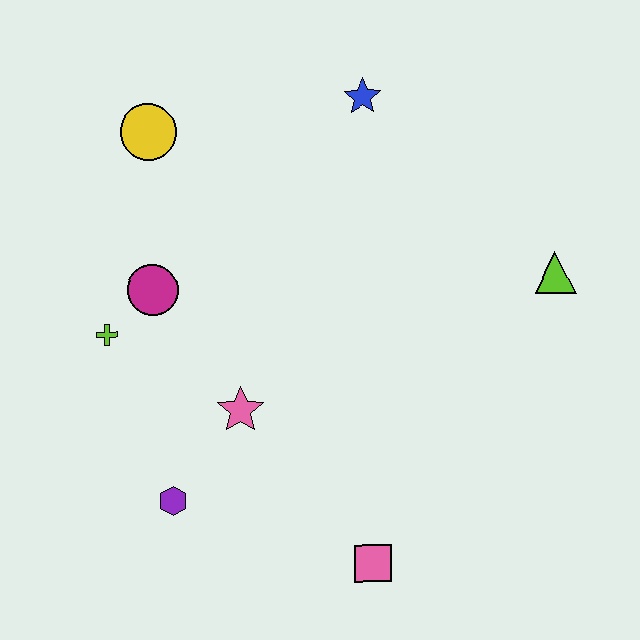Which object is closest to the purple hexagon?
The pink star is closest to the purple hexagon.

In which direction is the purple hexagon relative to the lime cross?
The purple hexagon is below the lime cross.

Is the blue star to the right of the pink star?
Yes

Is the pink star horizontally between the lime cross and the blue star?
Yes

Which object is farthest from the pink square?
The yellow circle is farthest from the pink square.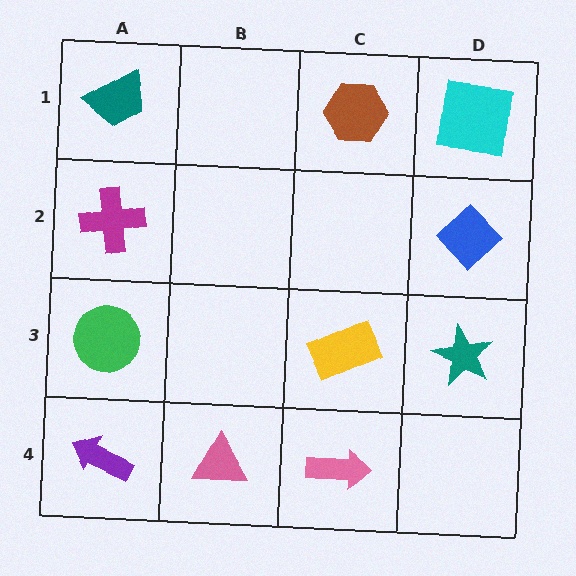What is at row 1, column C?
A brown hexagon.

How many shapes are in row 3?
3 shapes.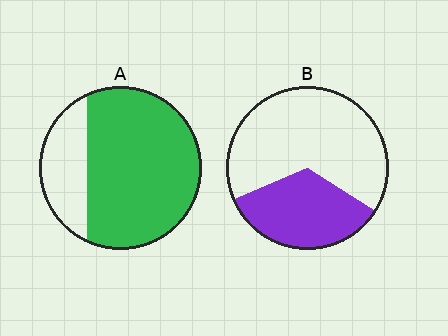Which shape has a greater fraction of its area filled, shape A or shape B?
Shape A.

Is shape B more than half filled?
No.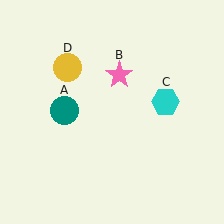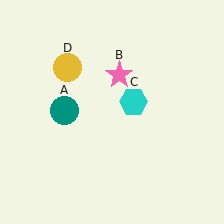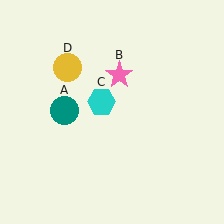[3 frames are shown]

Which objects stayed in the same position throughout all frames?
Teal circle (object A) and pink star (object B) and yellow circle (object D) remained stationary.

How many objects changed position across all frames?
1 object changed position: cyan hexagon (object C).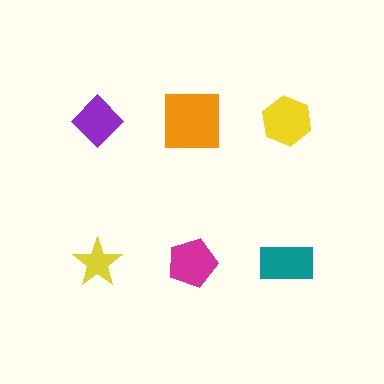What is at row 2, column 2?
A magenta pentagon.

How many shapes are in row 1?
3 shapes.